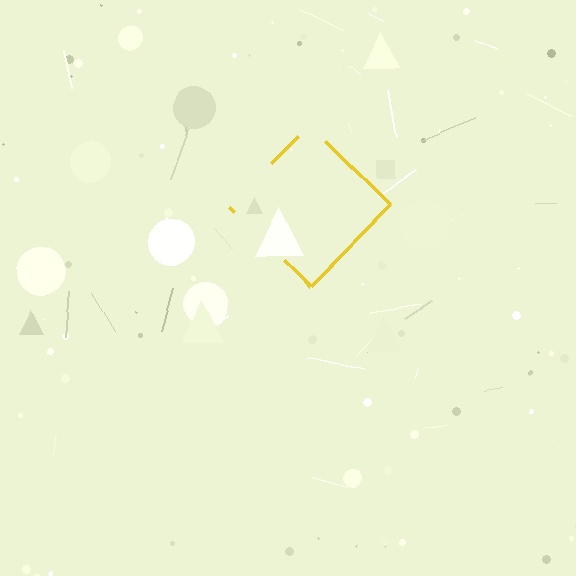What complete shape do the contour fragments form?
The contour fragments form a diamond.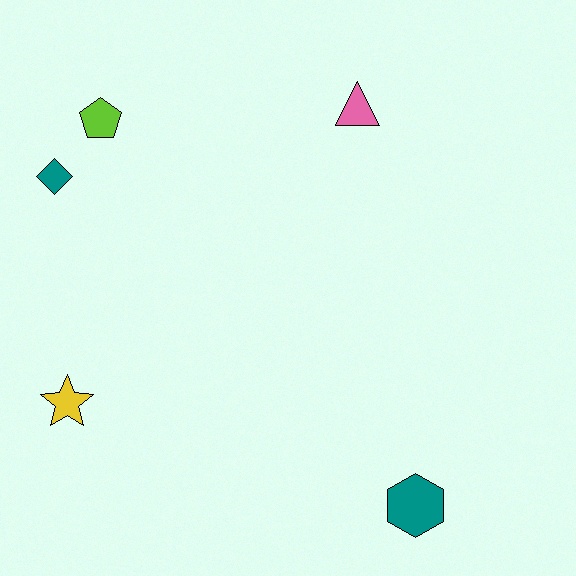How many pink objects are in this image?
There is 1 pink object.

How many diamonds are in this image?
There is 1 diamond.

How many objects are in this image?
There are 5 objects.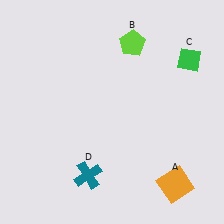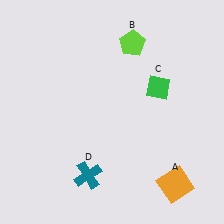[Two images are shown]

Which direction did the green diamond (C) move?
The green diamond (C) moved left.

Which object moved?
The green diamond (C) moved left.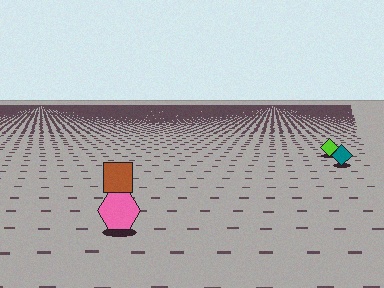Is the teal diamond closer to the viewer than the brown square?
No. The brown square is closer — you can tell from the texture gradient: the ground texture is coarser near it.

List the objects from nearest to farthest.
From nearest to farthest: the pink hexagon, the brown square, the teal diamond, the lime diamond.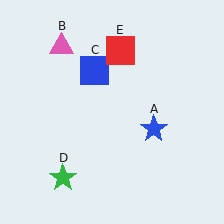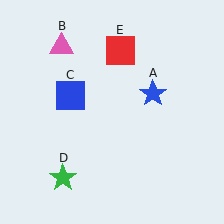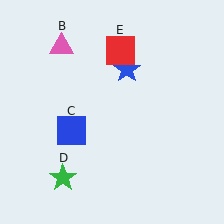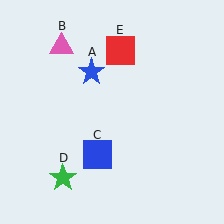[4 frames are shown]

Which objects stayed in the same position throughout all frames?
Pink triangle (object B) and green star (object D) and red square (object E) remained stationary.